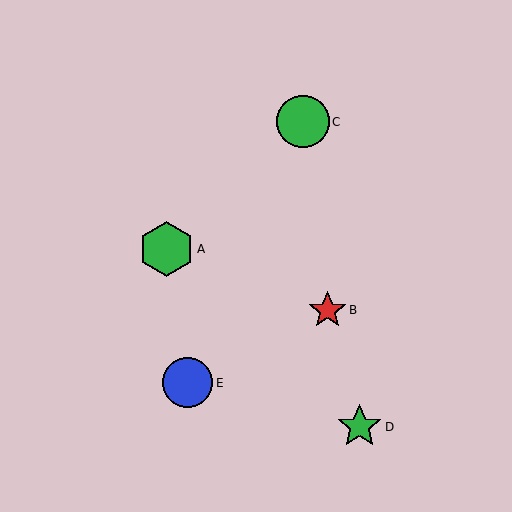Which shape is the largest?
The green hexagon (labeled A) is the largest.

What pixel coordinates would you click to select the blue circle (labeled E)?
Click at (188, 383) to select the blue circle E.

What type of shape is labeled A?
Shape A is a green hexagon.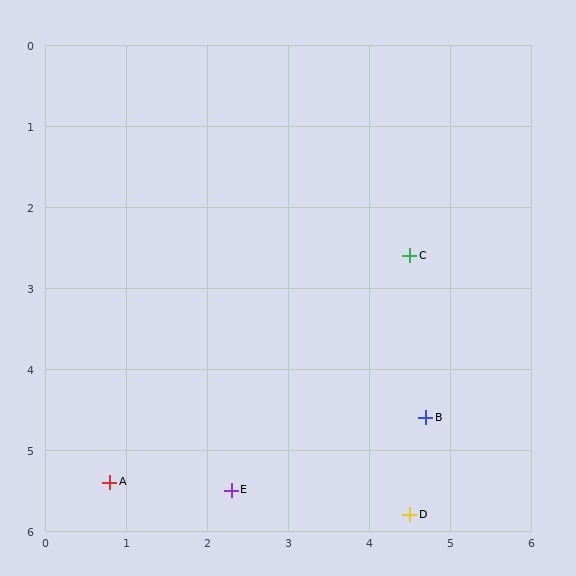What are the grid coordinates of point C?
Point C is at approximately (4.5, 2.6).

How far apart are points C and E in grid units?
Points C and E are about 3.6 grid units apart.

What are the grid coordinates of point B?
Point B is at approximately (4.7, 4.6).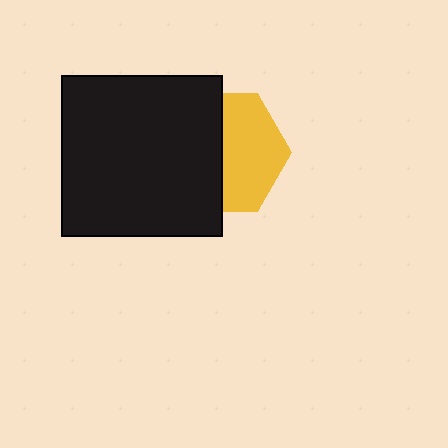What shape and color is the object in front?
The object in front is a black square.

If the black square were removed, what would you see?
You would see the complete yellow hexagon.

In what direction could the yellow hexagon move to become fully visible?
The yellow hexagon could move right. That would shift it out from behind the black square entirely.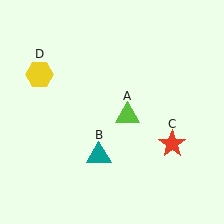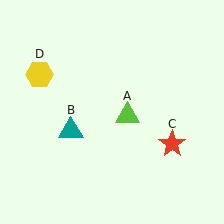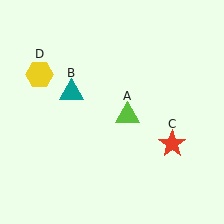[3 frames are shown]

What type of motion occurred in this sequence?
The teal triangle (object B) rotated clockwise around the center of the scene.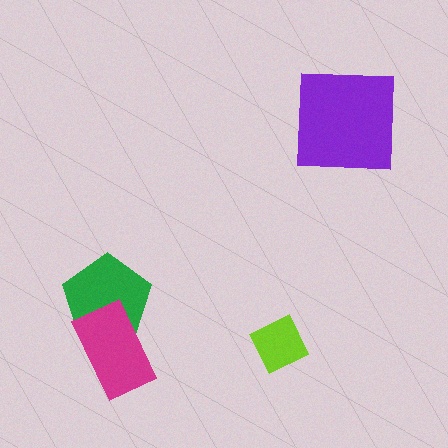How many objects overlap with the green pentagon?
1 object overlaps with the green pentagon.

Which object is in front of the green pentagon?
The magenta rectangle is in front of the green pentagon.